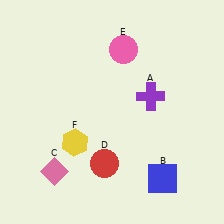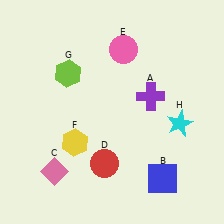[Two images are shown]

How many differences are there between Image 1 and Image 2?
There are 2 differences between the two images.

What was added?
A lime hexagon (G), a cyan star (H) were added in Image 2.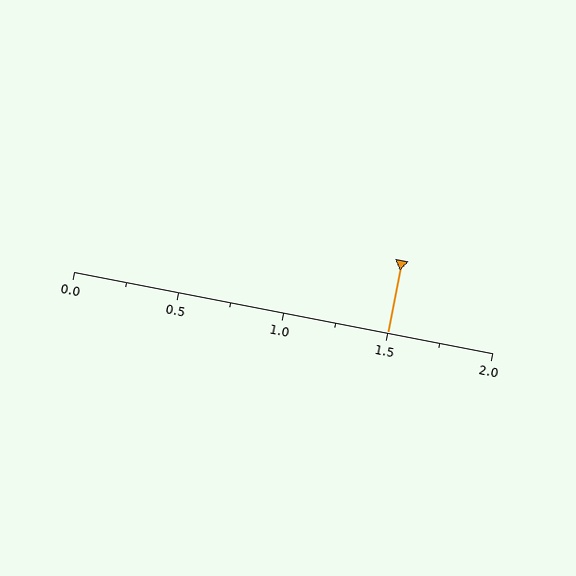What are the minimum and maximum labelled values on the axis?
The axis runs from 0.0 to 2.0.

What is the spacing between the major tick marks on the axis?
The major ticks are spaced 0.5 apart.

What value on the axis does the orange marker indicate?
The marker indicates approximately 1.5.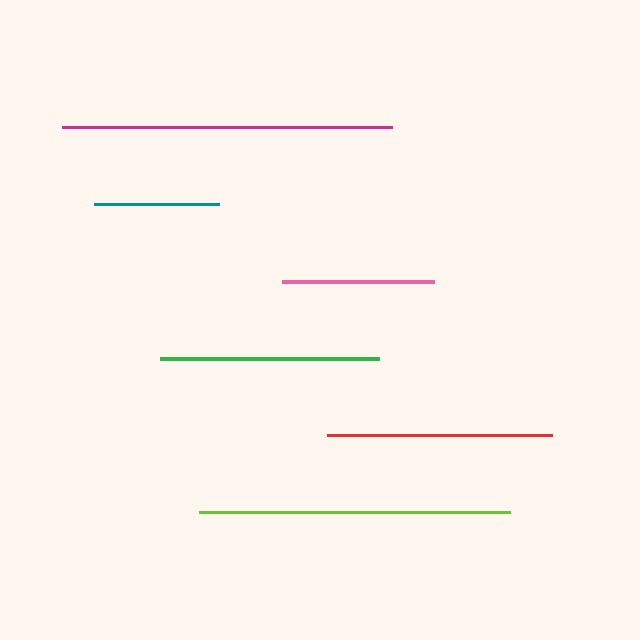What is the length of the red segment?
The red segment is approximately 225 pixels long.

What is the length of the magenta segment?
The magenta segment is approximately 331 pixels long.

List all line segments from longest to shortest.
From longest to shortest: magenta, lime, red, green, pink, teal.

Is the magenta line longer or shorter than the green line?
The magenta line is longer than the green line.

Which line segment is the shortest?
The teal line is the shortest at approximately 125 pixels.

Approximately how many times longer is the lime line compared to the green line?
The lime line is approximately 1.4 times the length of the green line.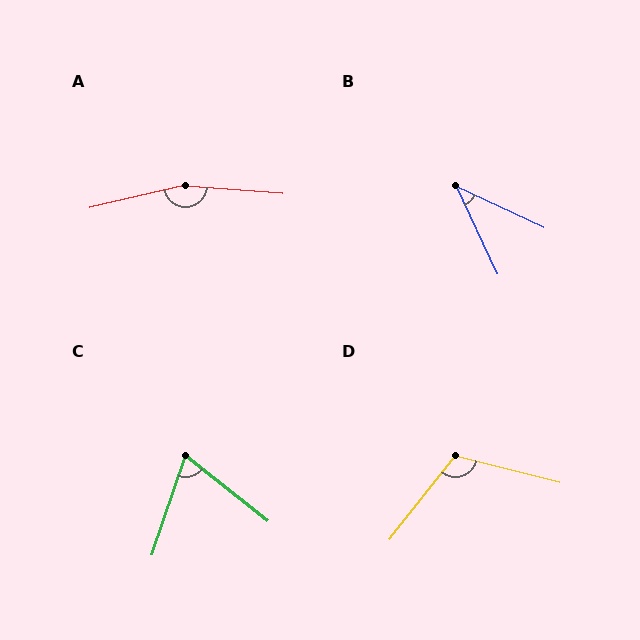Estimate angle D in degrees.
Approximately 114 degrees.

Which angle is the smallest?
B, at approximately 40 degrees.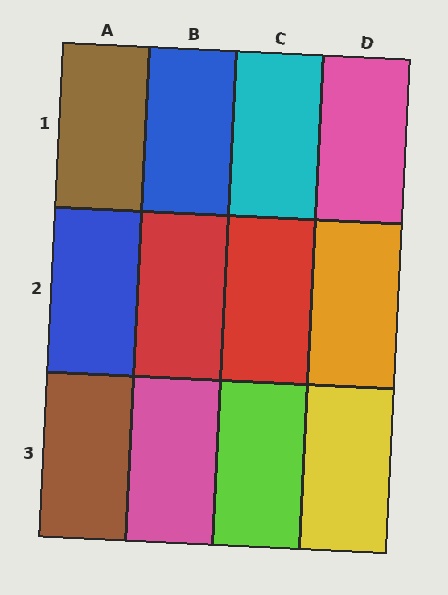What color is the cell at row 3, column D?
Yellow.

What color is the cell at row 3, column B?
Pink.